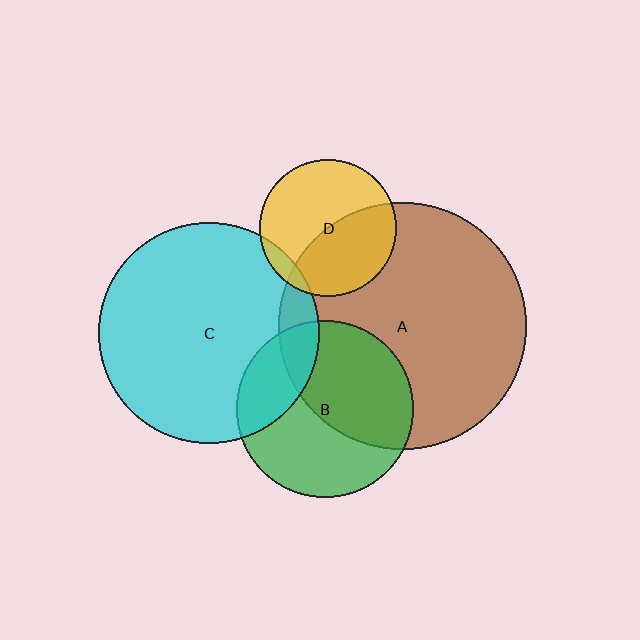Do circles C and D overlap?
Yes.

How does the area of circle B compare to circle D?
Approximately 1.7 times.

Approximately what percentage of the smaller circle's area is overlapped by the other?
Approximately 5%.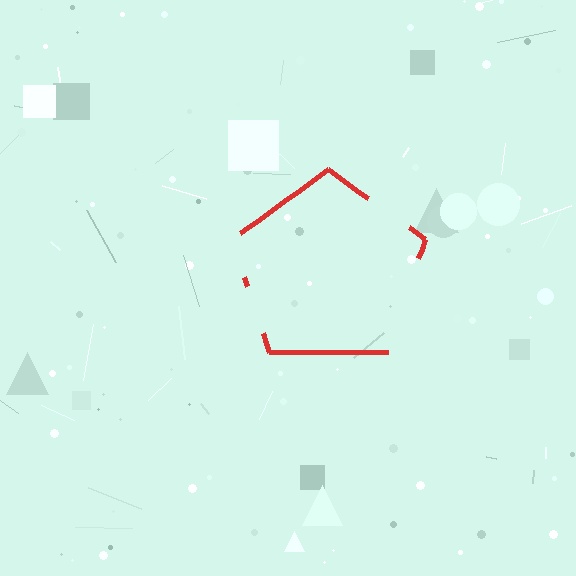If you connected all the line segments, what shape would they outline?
They would outline a pentagon.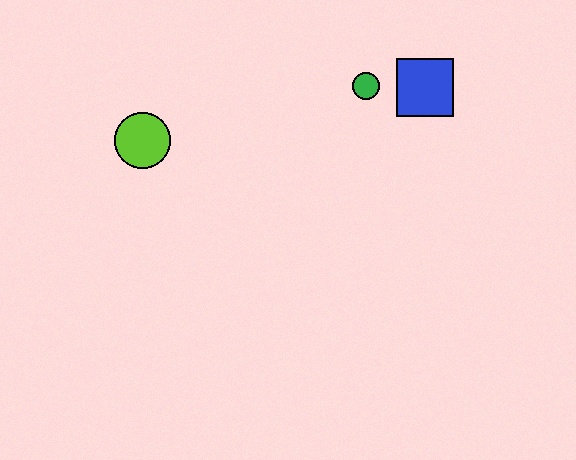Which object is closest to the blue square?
The green circle is closest to the blue square.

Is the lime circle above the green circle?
No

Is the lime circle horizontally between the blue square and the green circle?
No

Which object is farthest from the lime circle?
The blue square is farthest from the lime circle.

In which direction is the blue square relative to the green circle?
The blue square is to the right of the green circle.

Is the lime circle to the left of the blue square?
Yes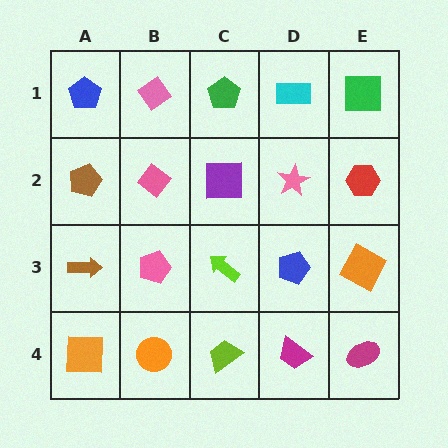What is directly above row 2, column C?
A green pentagon.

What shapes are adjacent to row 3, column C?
A purple square (row 2, column C), a lime trapezoid (row 4, column C), a pink pentagon (row 3, column B), a blue pentagon (row 3, column D).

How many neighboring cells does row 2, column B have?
4.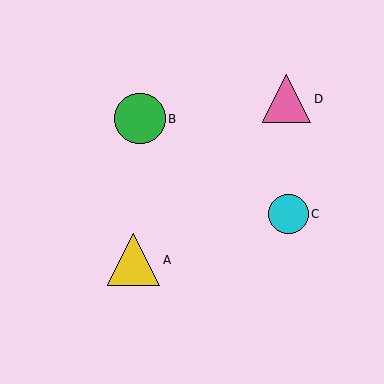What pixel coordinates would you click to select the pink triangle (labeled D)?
Click at (287, 99) to select the pink triangle D.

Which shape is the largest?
The yellow triangle (labeled A) is the largest.